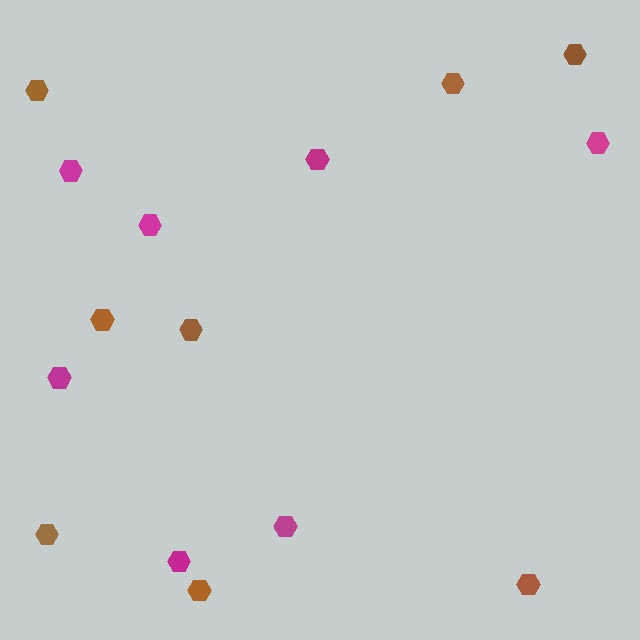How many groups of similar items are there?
There are 2 groups: one group of magenta hexagons (7) and one group of brown hexagons (8).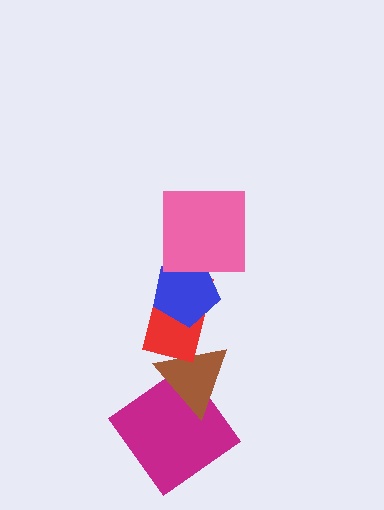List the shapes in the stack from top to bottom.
From top to bottom: the pink square, the blue pentagon, the red rectangle, the brown triangle, the magenta diamond.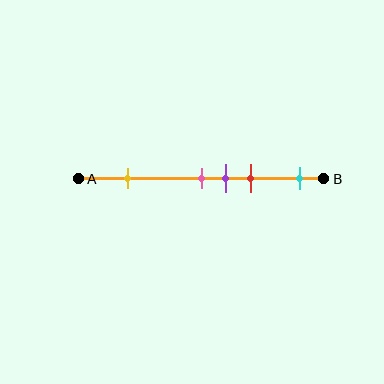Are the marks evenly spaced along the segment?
No, the marks are not evenly spaced.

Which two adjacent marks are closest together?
The pink and purple marks are the closest adjacent pair.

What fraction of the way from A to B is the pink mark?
The pink mark is approximately 50% (0.5) of the way from A to B.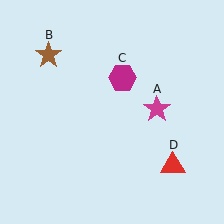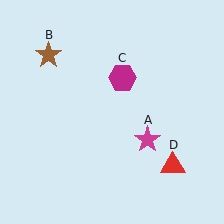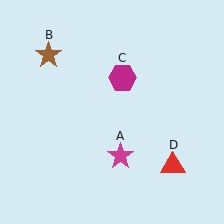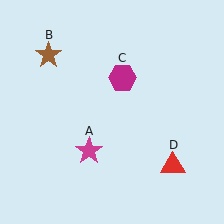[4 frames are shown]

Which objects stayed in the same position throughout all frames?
Brown star (object B) and magenta hexagon (object C) and red triangle (object D) remained stationary.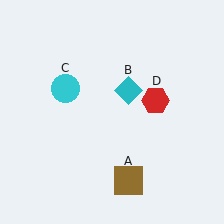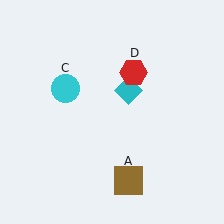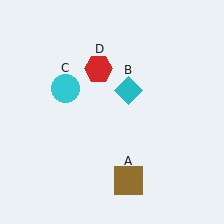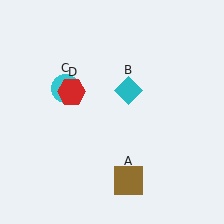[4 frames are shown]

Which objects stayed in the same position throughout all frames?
Brown square (object A) and cyan diamond (object B) and cyan circle (object C) remained stationary.